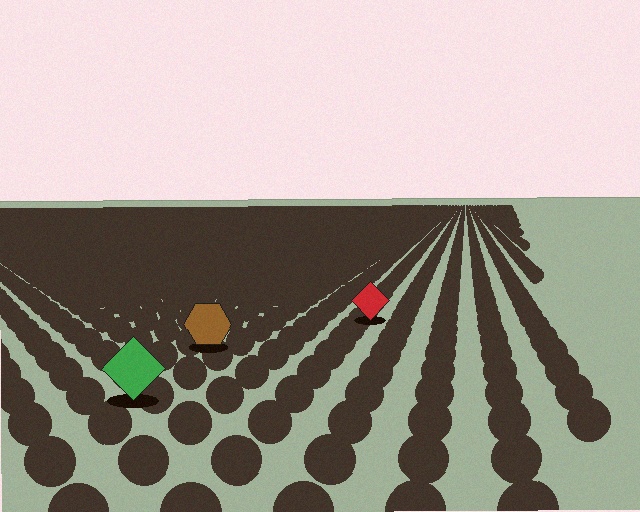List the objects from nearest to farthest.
From nearest to farthest: the green diamond, the brown hexagon, the red diamond.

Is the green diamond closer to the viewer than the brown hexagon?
Yes. The green diamond is closer — you can tell from the texture gradient: the ground texture is coarser near it.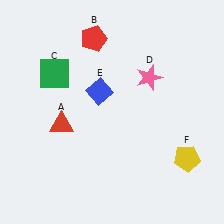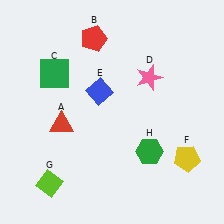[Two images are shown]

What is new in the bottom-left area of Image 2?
A lime diamond (G) was added in the bottom-left area of Image 2.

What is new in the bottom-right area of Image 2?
A green hexagon (H) was added in the bottom-right area of Image 2.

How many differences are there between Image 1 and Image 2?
There are 2 differences between the two images.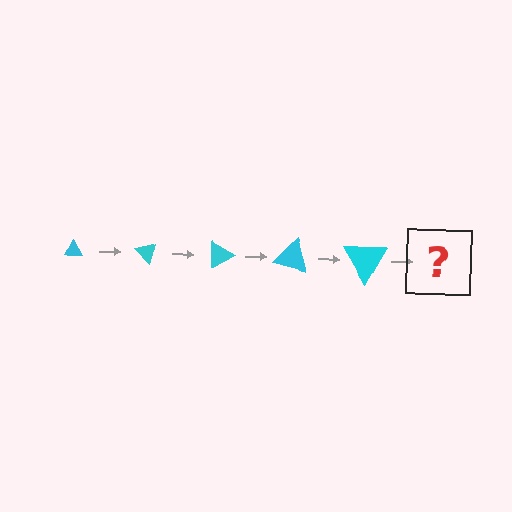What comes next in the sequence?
The next element should be a triangle, larger than the previous one and rotated 225 degrees from the start.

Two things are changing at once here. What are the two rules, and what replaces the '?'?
The two rules are that the triangle grows larger each step and it rotates 45 degrees each step. The '?' should be a triangle, larger than the previous one and rotated 225 degrees from the start.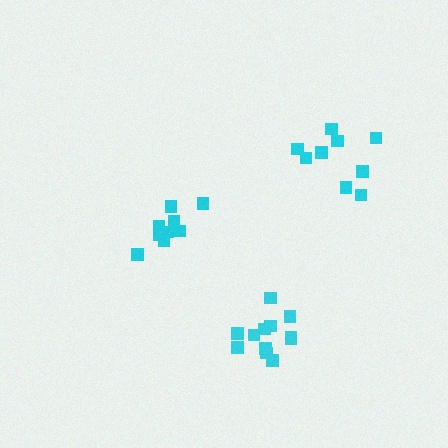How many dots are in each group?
Group 1: 9 dots, Group 2: 9 dots, Group 3: 12 dots (30 total).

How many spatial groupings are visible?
There are 3 spatial groupings.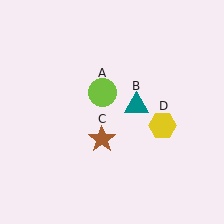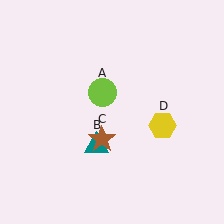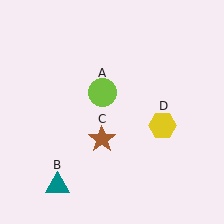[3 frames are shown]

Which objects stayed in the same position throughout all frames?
Lime circle (object A) and brown star (object C) and yellow hexagon (object D) remained stationary.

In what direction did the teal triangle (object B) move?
The teal triangle (object B) moved down and to the left.